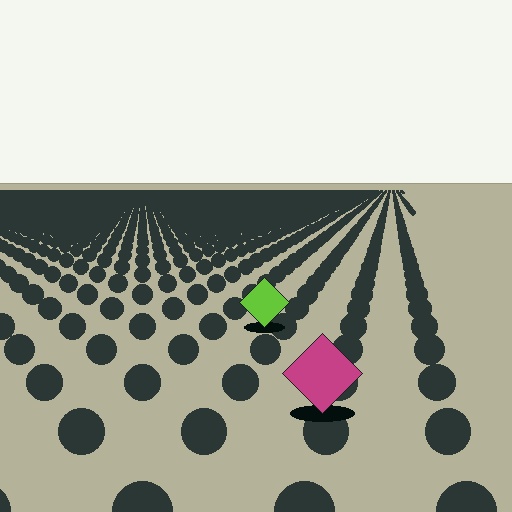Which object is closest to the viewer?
The magenta diamond is closest. The texture marks near it are larger and more spread out.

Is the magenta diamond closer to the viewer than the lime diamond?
Yes. The magenta diamond is closer — you can tell from the texture gradient: the ground texture is coarser near it.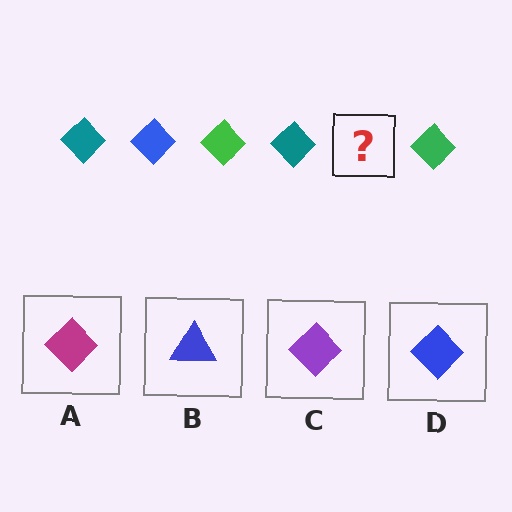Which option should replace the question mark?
Option D.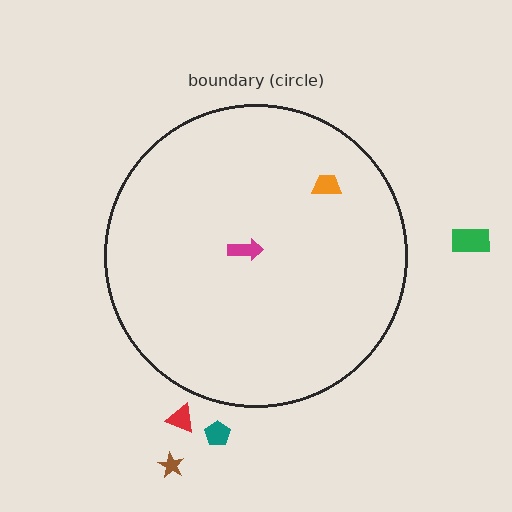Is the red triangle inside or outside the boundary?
Outside.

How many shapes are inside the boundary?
2 inside, 4 outside.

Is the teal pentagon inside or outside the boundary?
Outside.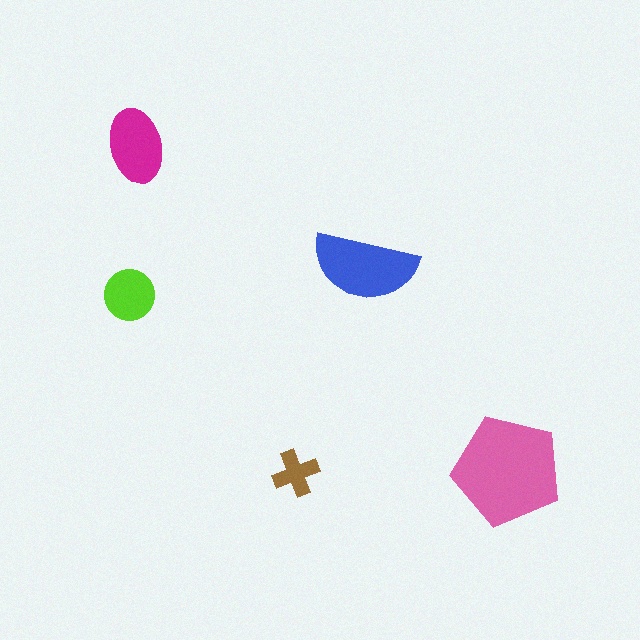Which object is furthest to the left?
The lime circle is leftmost.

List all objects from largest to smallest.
The pink pentagon, the blue semicircle, the magenta ellipse, the lime circle, the brown cross.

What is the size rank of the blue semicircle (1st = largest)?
2nd.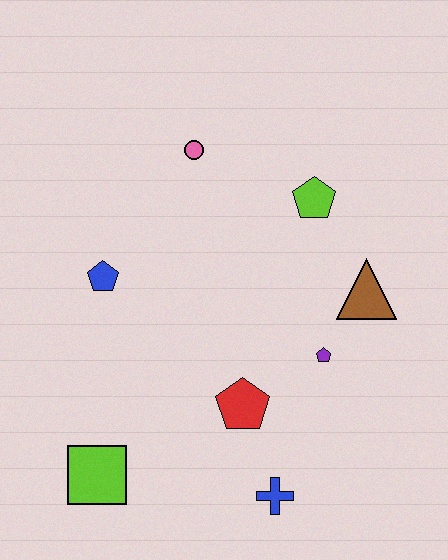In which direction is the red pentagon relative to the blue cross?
The red pentagon is above the blue cross.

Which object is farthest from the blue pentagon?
The blue cross is farthest from the blue pentagon.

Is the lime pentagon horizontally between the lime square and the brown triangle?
Yes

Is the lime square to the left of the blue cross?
Yes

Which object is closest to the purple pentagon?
The brown triangle is closest to the purple pentagon.